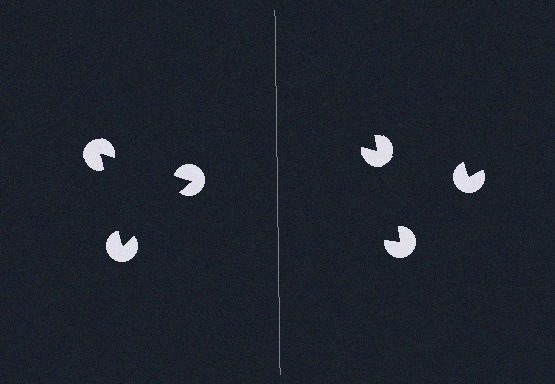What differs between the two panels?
The pac-man discs are positioned identically on both sides; only the wedge orientations differ. On the left they align to a triangle; on the right they are misaligned.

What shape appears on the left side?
An illusory triangle.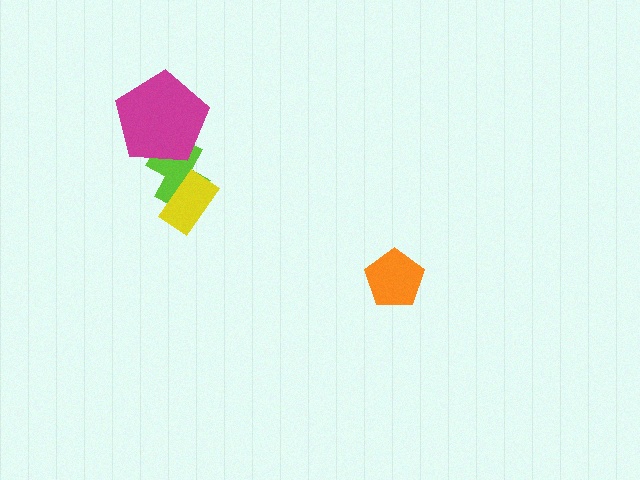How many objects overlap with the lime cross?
2 objects overlap with the lime cross.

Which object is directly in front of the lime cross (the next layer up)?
The yellow rectangle is directly in front of the lime cross.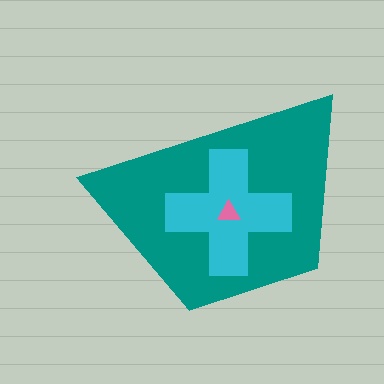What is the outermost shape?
The teal trapezoid.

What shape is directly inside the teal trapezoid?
The cyan cross.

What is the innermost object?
The pink triangle.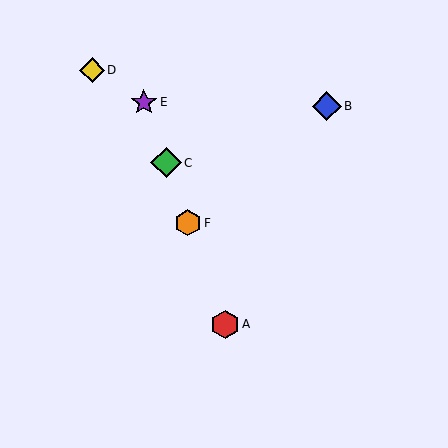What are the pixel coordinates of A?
Object A is at (225, 324).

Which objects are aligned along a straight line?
Objects A, C, E, F are aligned along a straight line.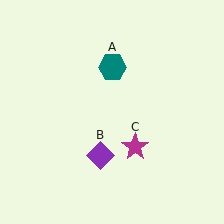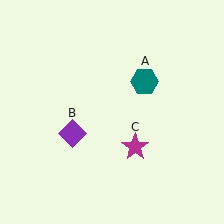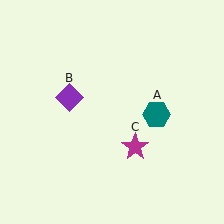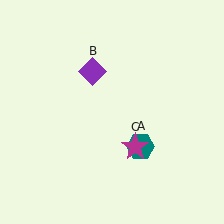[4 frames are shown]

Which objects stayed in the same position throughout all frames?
Magenta star (object C) remained stationary.